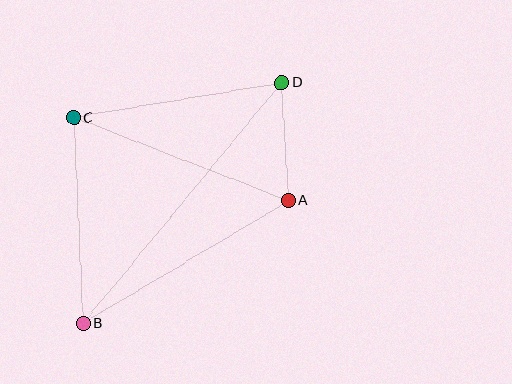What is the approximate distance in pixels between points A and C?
The distance between A and C is approximately 231 pixels.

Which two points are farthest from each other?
Points B and D are farthest from each other.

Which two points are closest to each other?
Points A and D are closest to each other.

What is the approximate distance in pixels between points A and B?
The distance between A and B is approximately 239 pixels.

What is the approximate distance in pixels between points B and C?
The distance between B and C is approximately 206 pixels.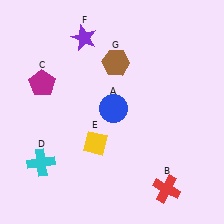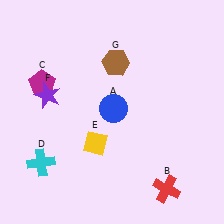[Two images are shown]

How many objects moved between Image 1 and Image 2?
1 object moved between the two images.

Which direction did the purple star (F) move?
The purple star (F) moved down.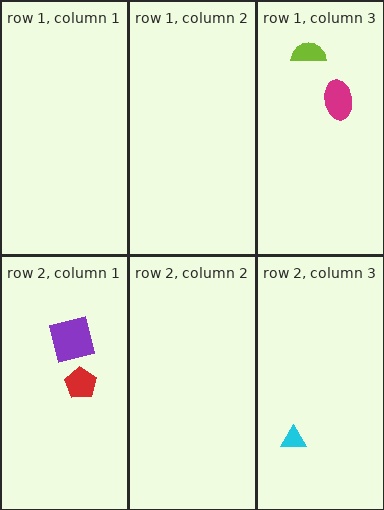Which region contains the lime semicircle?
The row 1, column 3 region.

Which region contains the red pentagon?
The row 2, column 1 region.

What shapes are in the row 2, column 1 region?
The red pentagon, the purple square.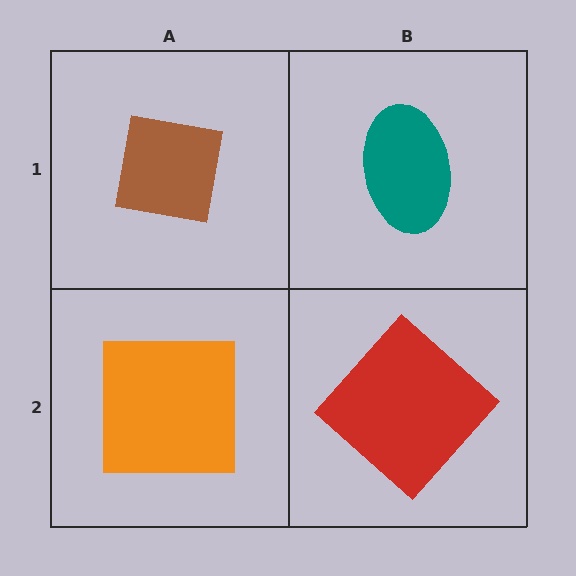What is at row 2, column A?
An orange square.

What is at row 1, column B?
A teal ellipse.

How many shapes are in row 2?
2 shapes.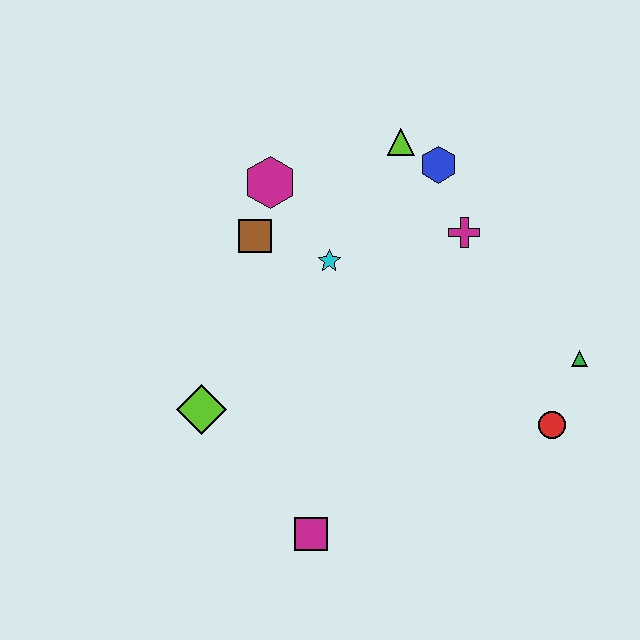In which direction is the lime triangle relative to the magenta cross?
The lime triangle is above the magenta cross.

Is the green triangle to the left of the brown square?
No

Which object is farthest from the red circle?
The magenta hexagon is farthest from the red circle.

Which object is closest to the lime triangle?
The blue hexagon is closest to the lime triangle.